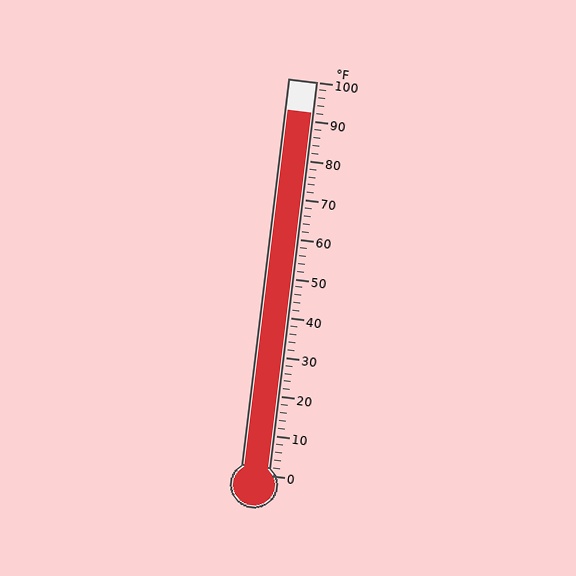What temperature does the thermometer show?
The thermometer shows approximately 92°F.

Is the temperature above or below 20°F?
The temperature is above 20°F.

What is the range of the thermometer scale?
The thermometer scale ranges from 0°F to 100°F.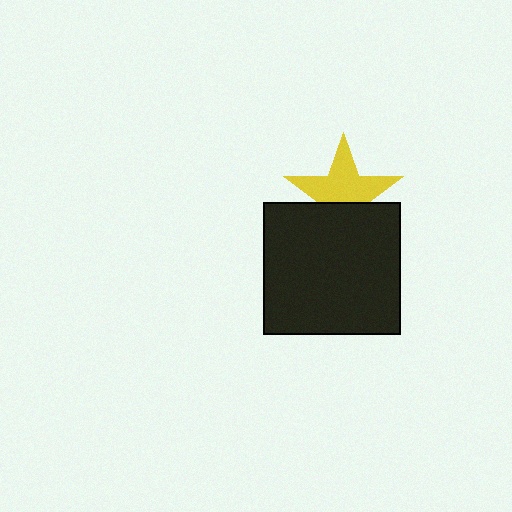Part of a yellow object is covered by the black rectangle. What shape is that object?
It is a star.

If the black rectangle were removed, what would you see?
You would see the complete yellow star.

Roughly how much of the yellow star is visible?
About half of it is visible (roughly 62%).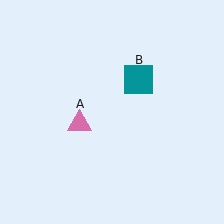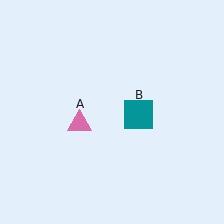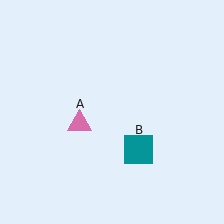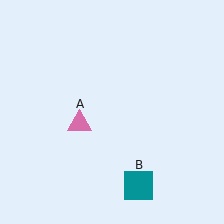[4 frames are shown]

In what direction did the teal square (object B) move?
The teal square (object B) moved down.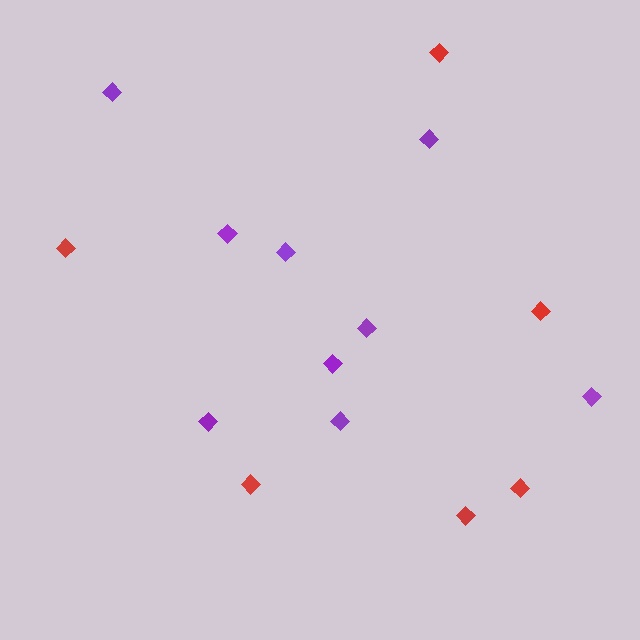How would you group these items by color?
There are 2 groups: one group of red diamonds (6) and one group of purple diamonds (9).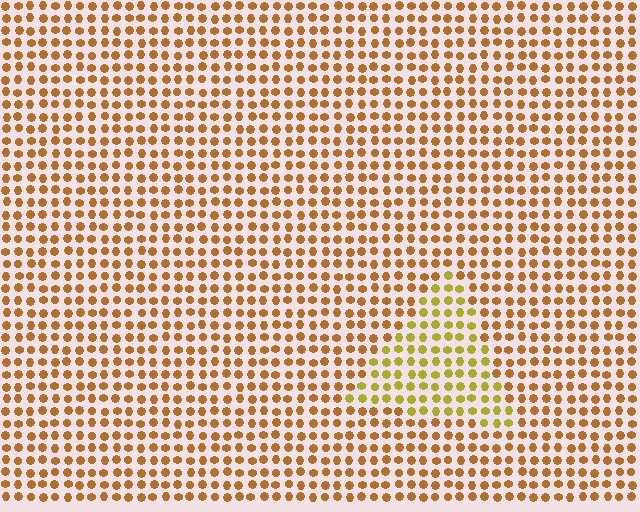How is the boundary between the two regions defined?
The boundary is defined purely by a slight shift in hue (about 32 degrees). Spacing, size, and orientation are identical on both sides.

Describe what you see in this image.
The image is filled with small brown elements in a uniform arrangement. A triangle-shaped region is visible where the elements are tinted to a slightly different hue, forming a subtle color boundary.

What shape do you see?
I see a triangle.